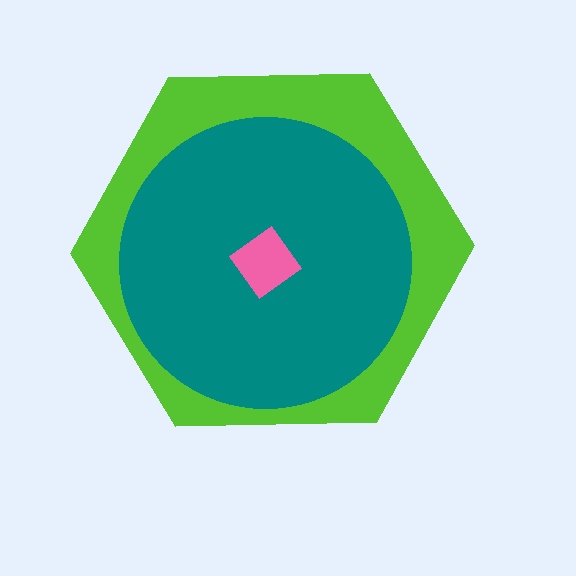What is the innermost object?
The pink diamond.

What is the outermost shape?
The lime hexagon.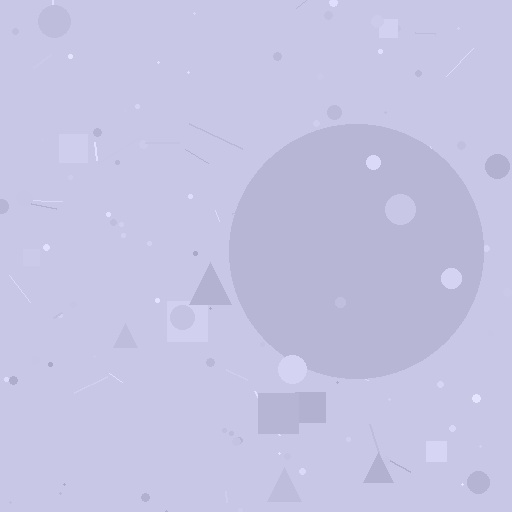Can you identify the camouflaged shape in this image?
The camouflaged shape is a circle.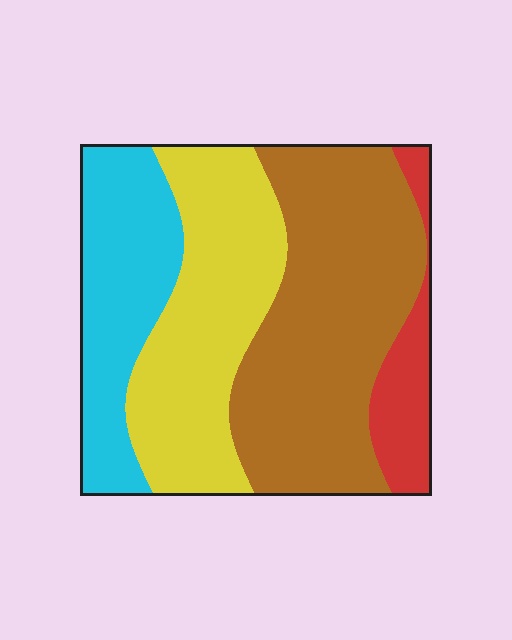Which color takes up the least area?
Red, at roughly 10%.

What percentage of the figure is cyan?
Cyan takes up between a sixth and a third of the figure.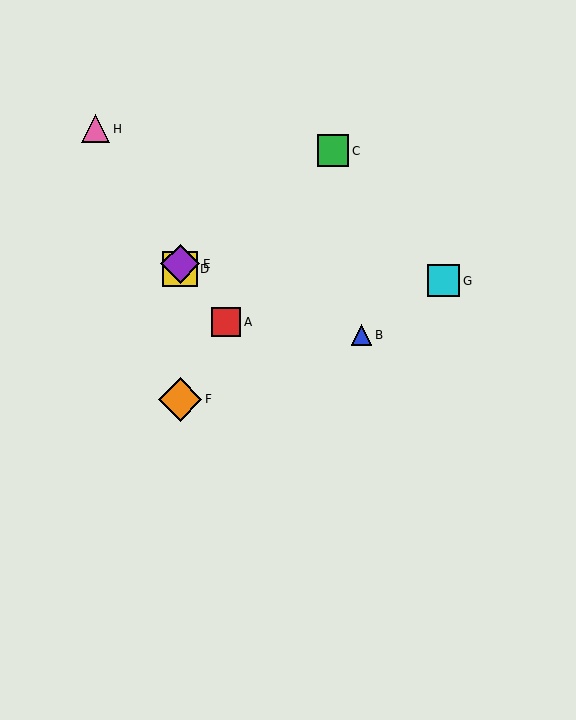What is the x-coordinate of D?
Object D is at x≈180.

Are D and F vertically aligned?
Yes, both are at x≈180.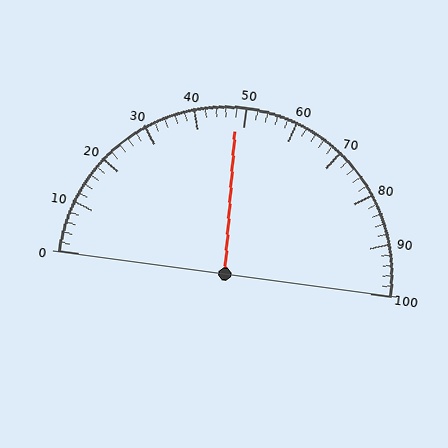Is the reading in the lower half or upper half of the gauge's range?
The reading is in the lower half of the range (0 to 100).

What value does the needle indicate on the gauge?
The needle indicates approximately 48.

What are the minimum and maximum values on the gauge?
The gauge ranges from 0 to 100.